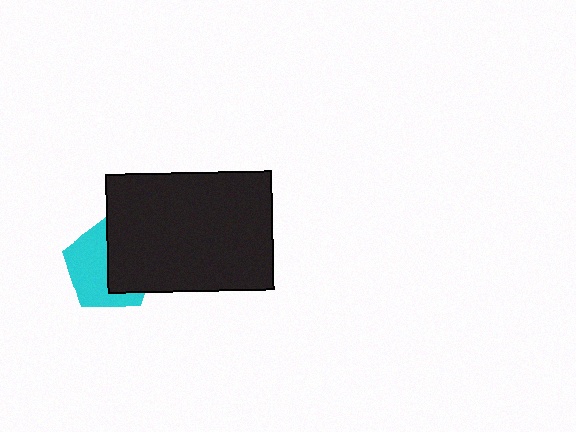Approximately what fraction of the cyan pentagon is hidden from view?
Roughly 47% of the cyan pentagon is hidden behind the black rectangle.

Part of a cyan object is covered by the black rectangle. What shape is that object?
It is a pentagon.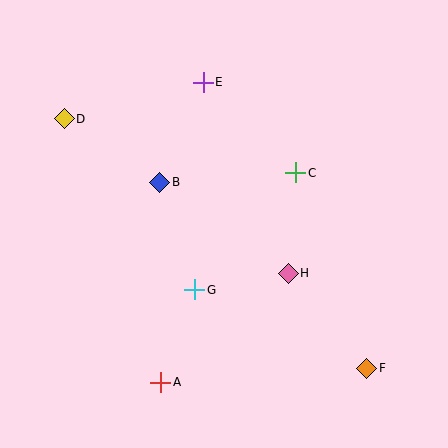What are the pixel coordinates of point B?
Point B is at (160, 182).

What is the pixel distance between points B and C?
The distance between B and C is 136 pixels.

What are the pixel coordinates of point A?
Point A is at (161, 382).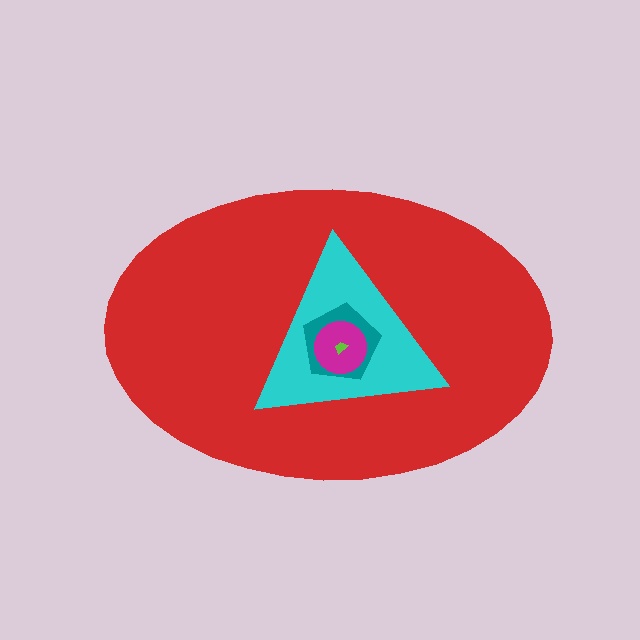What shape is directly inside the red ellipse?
The cyan triangle.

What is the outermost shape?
The red ellipse.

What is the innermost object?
The lime trapezoid.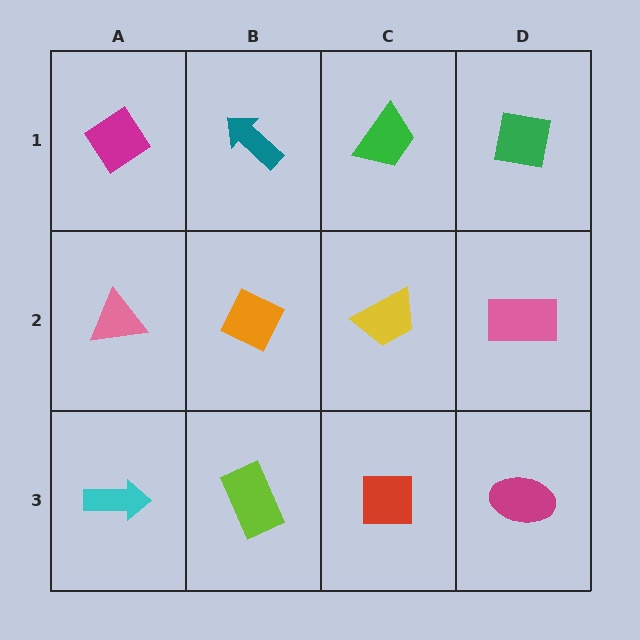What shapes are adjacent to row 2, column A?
A magenta diamond (row 1, column A), a cyan arrow (row 3, column A), an orange diamond (row 2, column B).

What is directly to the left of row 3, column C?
A lime rectangle.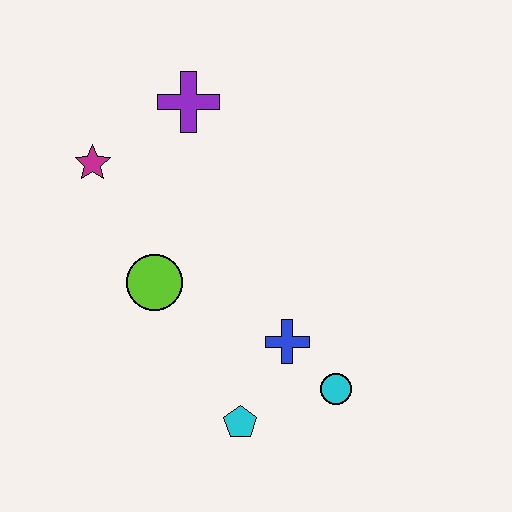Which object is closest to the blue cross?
The cyan circle is closest to the blue cross.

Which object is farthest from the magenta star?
The cyan circle is farthest from the magenta star.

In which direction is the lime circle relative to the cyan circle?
The lime circle is to the left of the cyan circle.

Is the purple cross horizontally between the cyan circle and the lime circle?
Yes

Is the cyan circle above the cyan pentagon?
Yes